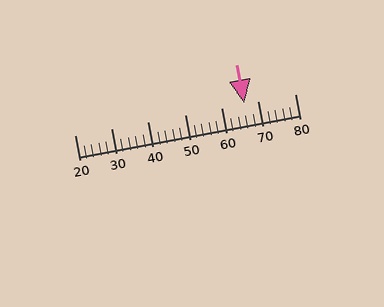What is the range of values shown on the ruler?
The ruler shows values from 20 to 80.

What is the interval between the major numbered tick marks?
The major tick marks are spaced 10 units apart.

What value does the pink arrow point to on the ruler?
The pink arrow points to approximately 66.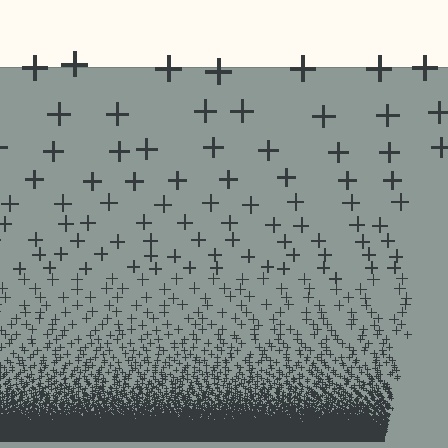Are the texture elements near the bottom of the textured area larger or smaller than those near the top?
Smaller. The gradient is inverted — elements near the bottom are smaller and denser.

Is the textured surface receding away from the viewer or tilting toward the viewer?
The surface appears to tilt toward the viewer. Texture elements get larger and sparser toward the top.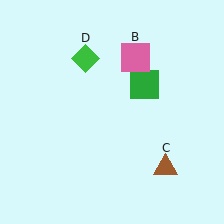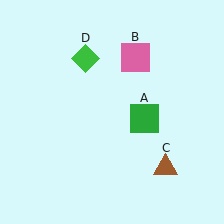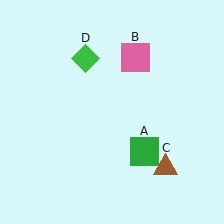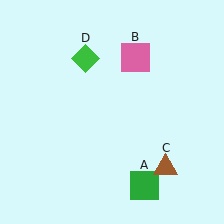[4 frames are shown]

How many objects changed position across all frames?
1 object changed position: green square (object A).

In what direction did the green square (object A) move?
The green square (object A) moved down.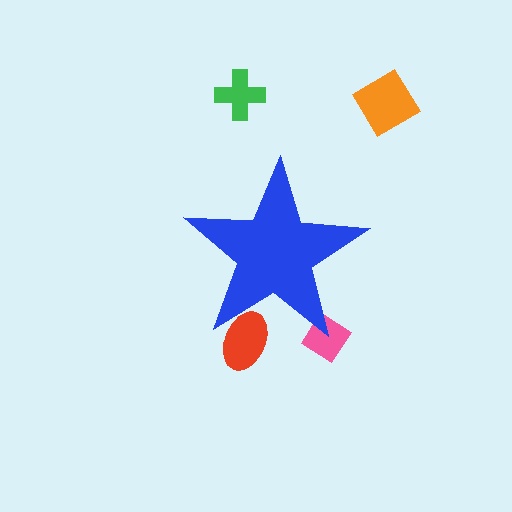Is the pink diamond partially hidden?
Yes, the pink diamond is partially hidden behind the blue star.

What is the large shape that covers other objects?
A blue star.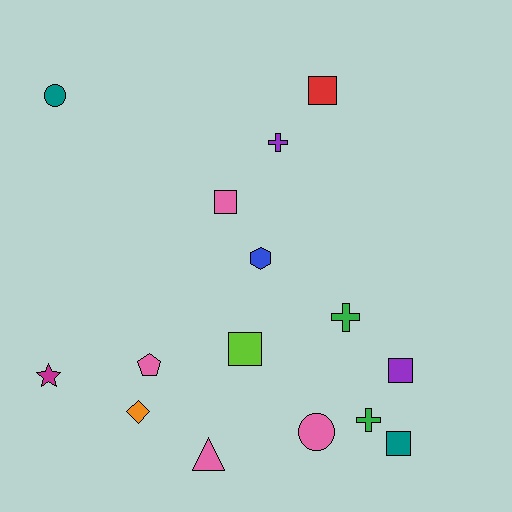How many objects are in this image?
There are 15 objects.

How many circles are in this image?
There are 2 circles.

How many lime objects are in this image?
There is 1 lime object.